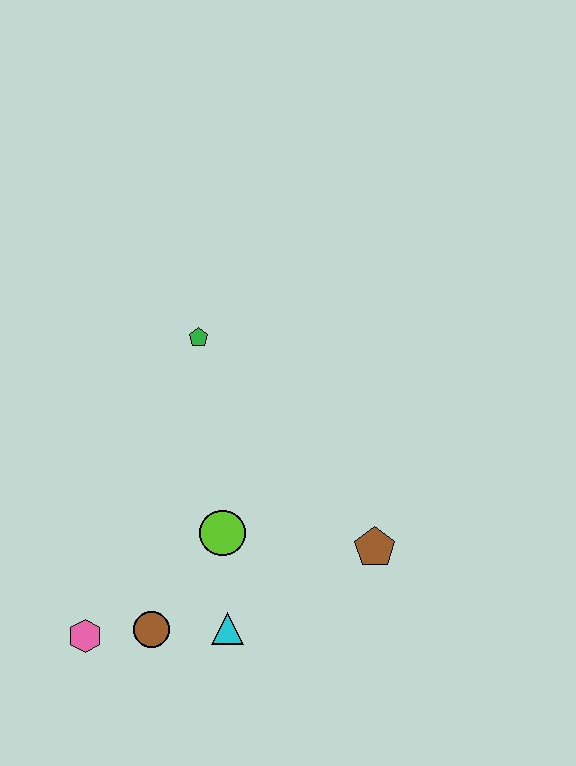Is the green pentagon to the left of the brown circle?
No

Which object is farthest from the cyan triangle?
The green pentagon is farthest from the cyan triangle.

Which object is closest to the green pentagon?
The lime circle is closest to the green pentagon.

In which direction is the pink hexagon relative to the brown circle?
The pink hexagon is to the left of the brown circle.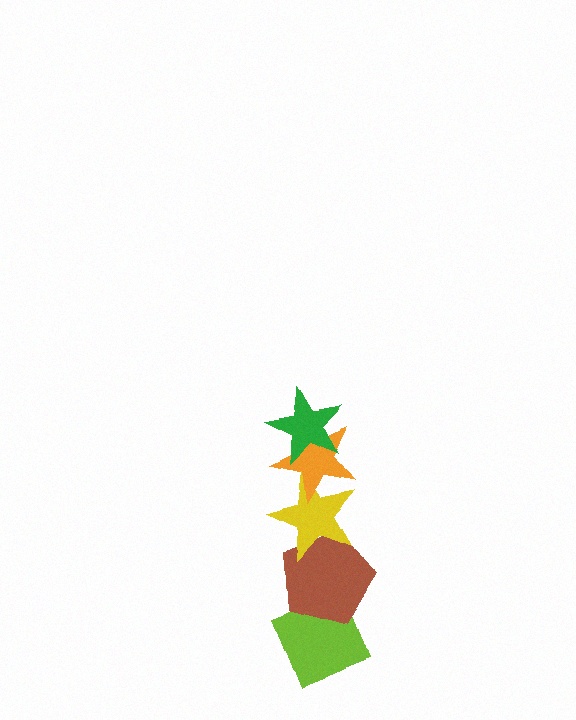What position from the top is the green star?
The green star is 1st from the top.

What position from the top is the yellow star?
The yellow star is 3rd from the top.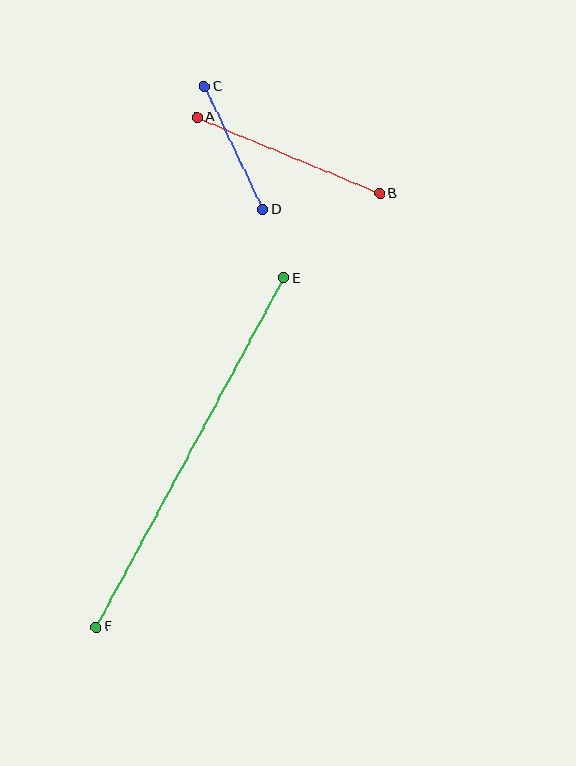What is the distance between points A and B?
The distance is approximately 198 pixels.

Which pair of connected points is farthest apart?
Points E and F are farthest apart.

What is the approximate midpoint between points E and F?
The midpoint is at approximately (190, 453) pixels.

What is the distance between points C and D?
The distance is approximately 136 pixels.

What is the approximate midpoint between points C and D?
The midpoint is at approximately (234, 148) pixels.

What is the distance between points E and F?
The distance is approximately 397 pixels.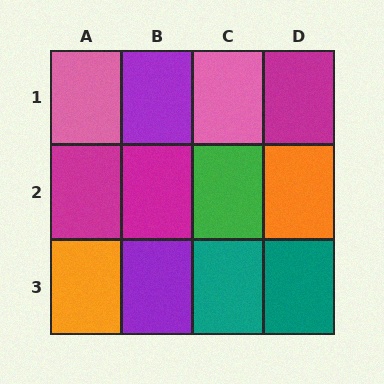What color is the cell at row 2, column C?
Green.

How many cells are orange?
2 cells are orange.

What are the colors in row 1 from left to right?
Pink, purple, pink, magenta.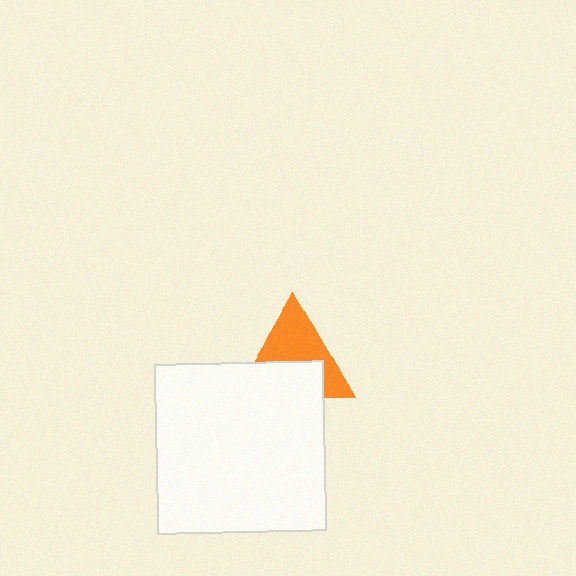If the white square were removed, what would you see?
You would see the complete orange triangle.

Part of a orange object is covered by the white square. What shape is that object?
It is a triangle.